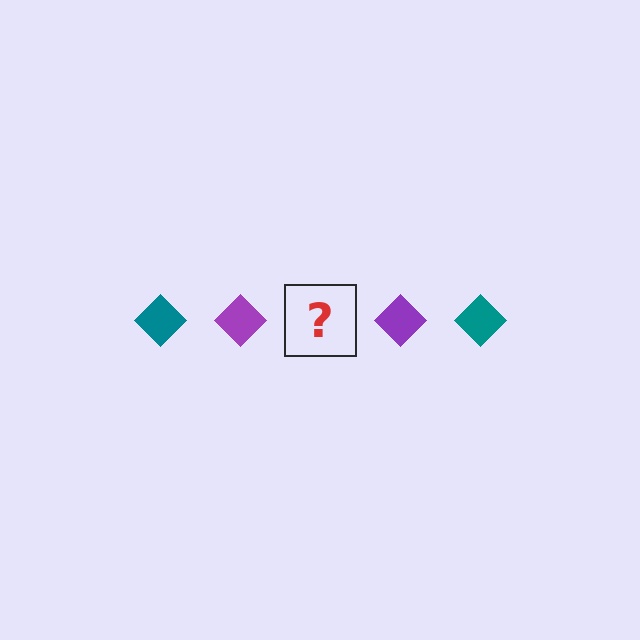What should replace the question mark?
The question mark should be replaced with a teal diamond.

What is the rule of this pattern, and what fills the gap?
The rule is that the pattern cycles through teal, purple diamonds. The gap should be filled with a teal diamond.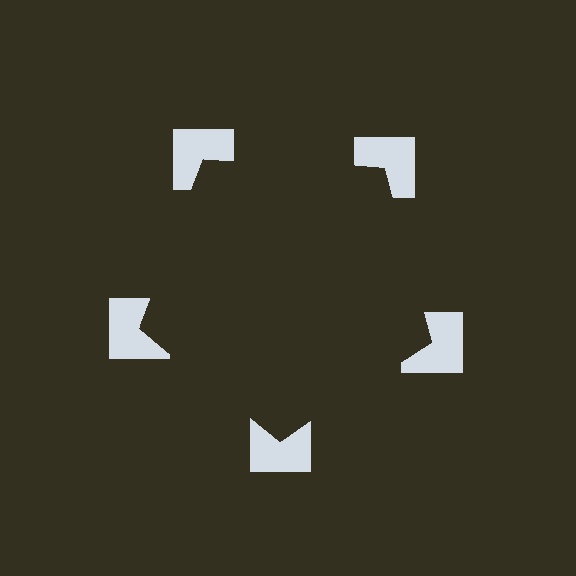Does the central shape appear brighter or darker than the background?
It typically appears slightly darker than the background, even though no actual brightness change is drawn.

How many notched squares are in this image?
There are 5 — one at each vertex of the illusory pentagon.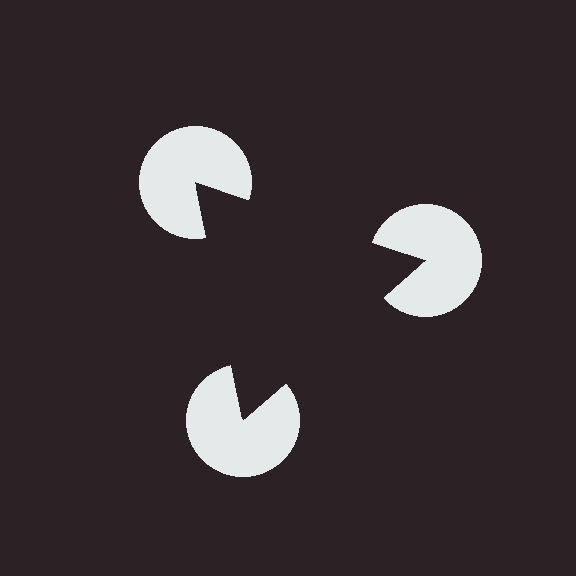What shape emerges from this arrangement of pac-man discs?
An illusory triangle — its edges are inferred from the aligned wedge cuts in the pac-man discs, not physically drawn.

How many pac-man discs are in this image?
There are 3 — one at each vertex of the illusory triangle.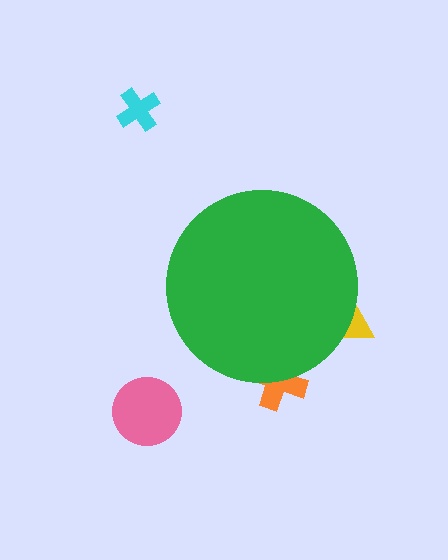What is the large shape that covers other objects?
A green circle.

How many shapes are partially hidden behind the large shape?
2 shapes are partially hidden.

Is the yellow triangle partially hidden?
Yes, the yellow triangle is partially hidden behind the green circle.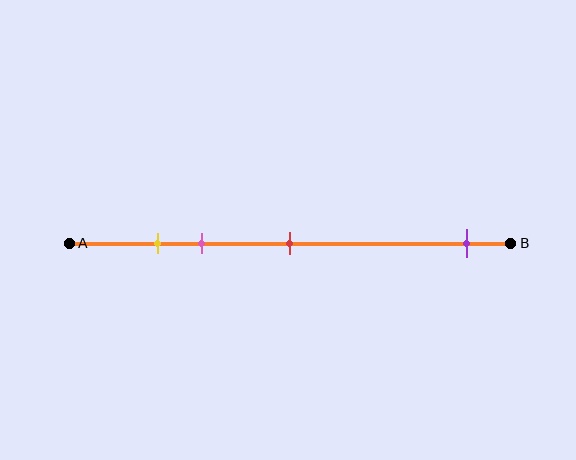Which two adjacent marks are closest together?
The yellow and pink marks are the closest adjacent pair.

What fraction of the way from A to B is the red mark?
The red mark is approximately 50% (0.5) of the way from A to B.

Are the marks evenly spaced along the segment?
No, the marks are not evenly spaced.